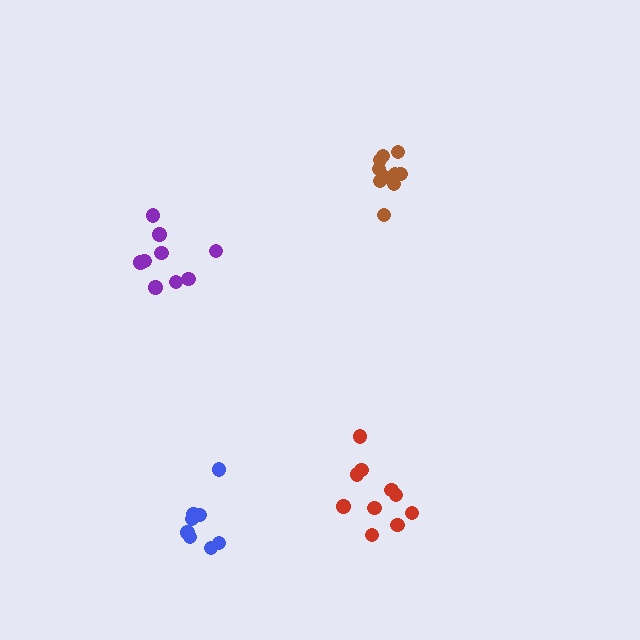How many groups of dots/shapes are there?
There are 4 groups.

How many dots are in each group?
Group 1: 12 dots, Group 2: 10 dots, Group 3: 8 dots, Group 4: 9 dots (39 total).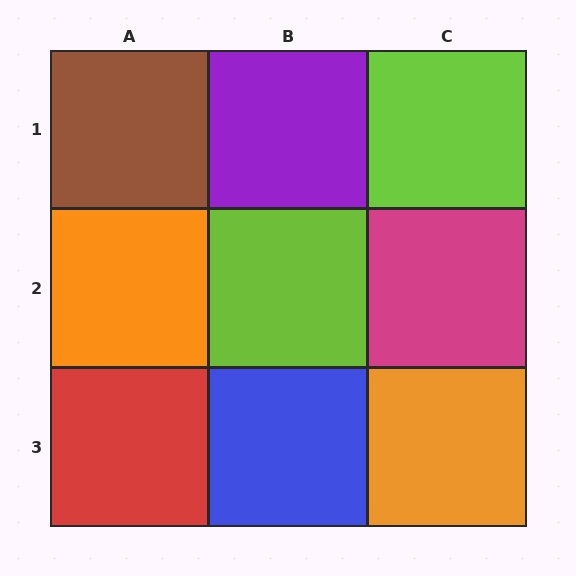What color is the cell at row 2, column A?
Orange.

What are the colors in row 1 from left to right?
Brown, purple, lime.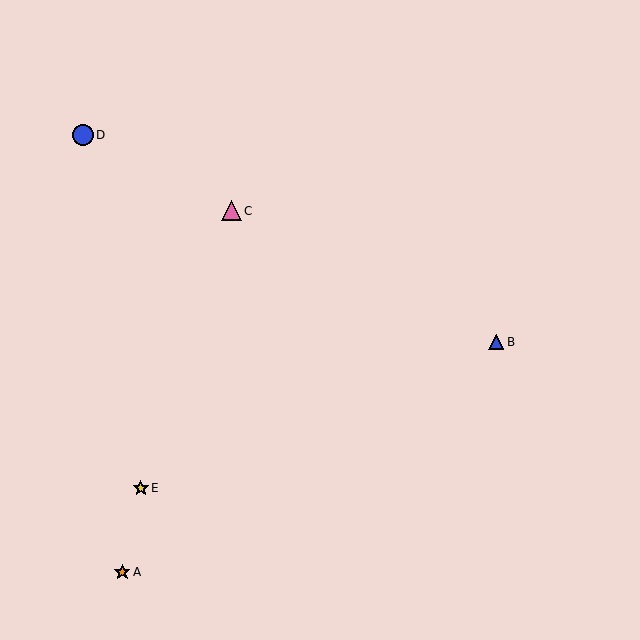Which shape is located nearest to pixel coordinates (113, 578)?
The orange star (labeled A) at (122, 572) is nearest to that location.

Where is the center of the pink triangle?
The center of the pink triangle is at (232, 211).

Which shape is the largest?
The blue circle (labeled D) is the largest.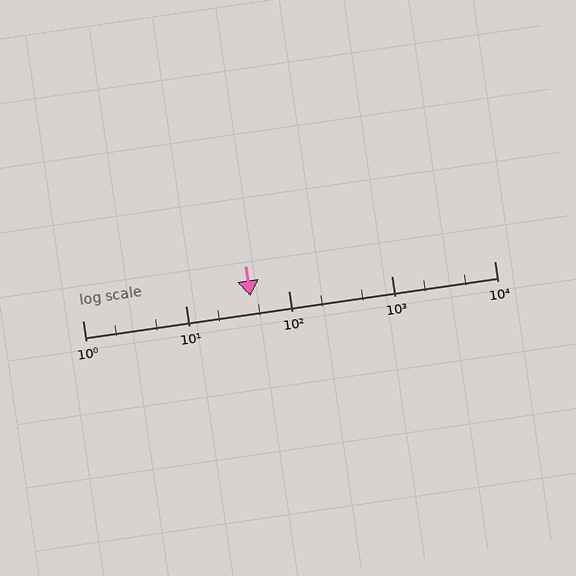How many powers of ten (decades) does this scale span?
The scale spans 4 decades, from 1 to 10000.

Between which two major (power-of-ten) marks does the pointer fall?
The pointer is between 10 and 100.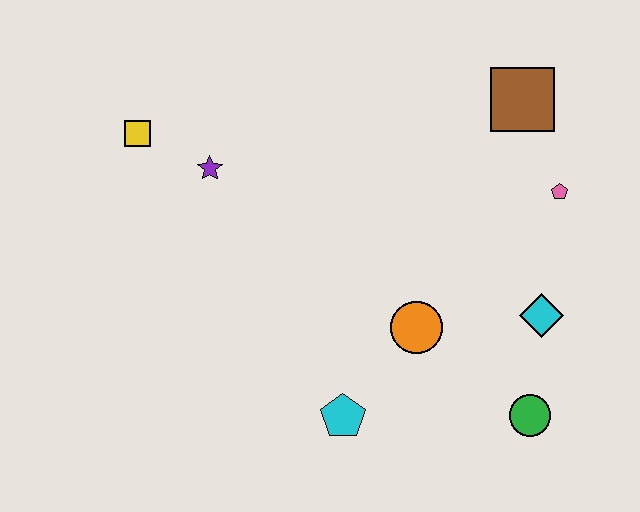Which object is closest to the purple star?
The yellow square is closest to the purple star.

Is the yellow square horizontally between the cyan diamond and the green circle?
No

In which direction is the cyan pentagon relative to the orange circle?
The cyan pentagon is below the orange circle.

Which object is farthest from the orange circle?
The yellow square is farthest from the orange circle.